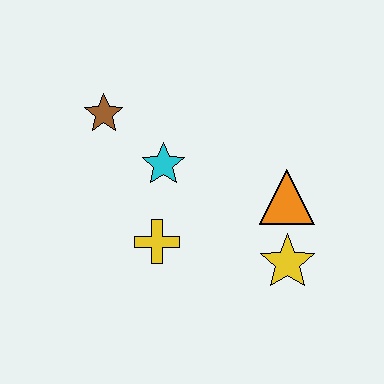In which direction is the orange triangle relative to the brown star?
The orange triangle is to the right of the brown star.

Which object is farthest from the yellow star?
The brown star is farthest from the yellow star.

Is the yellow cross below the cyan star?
Yes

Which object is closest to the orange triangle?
The yellow star is closest to the orange triangle.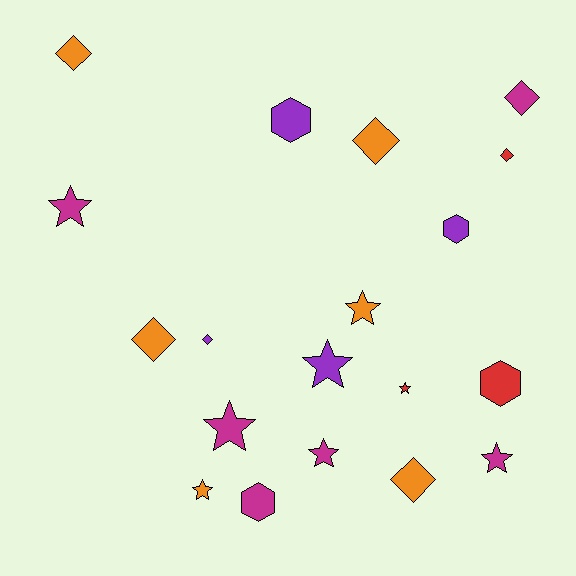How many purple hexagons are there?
There are 2 purple hexagons.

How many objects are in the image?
There are 19 objects.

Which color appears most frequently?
Orange, with 6 objects.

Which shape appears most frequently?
Star, with 8 objects.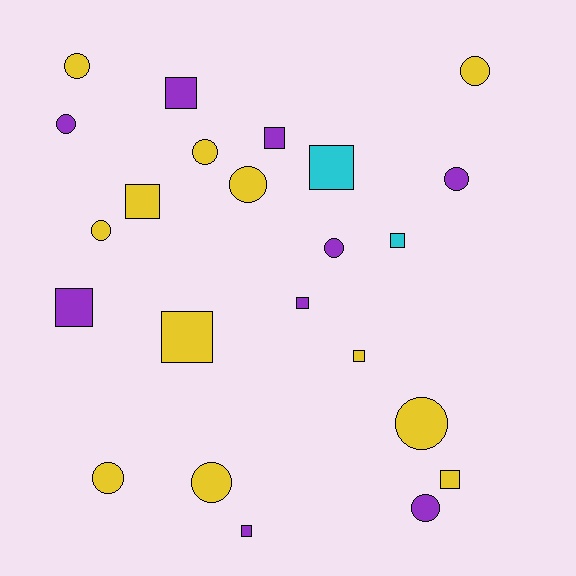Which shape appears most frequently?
Circle, with 12 objects.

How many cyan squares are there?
There are 2 cyan squares.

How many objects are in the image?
There are 23 objects.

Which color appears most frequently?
Yellow, with 12 objects.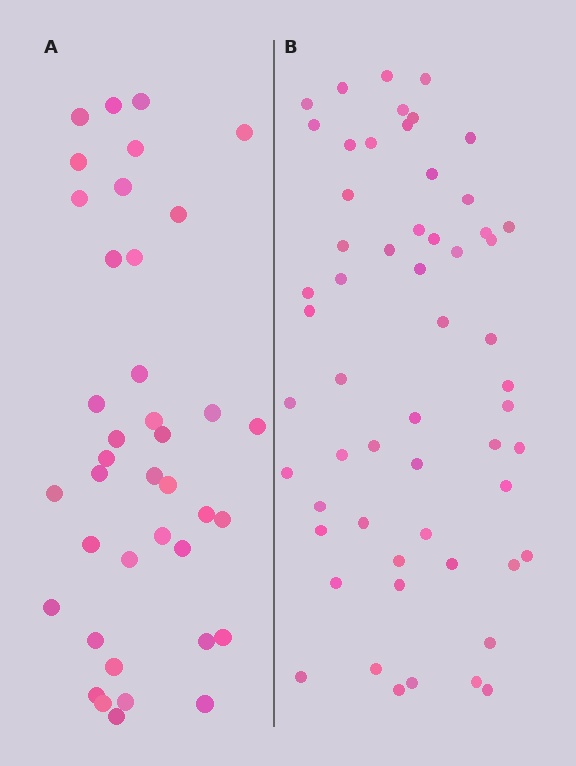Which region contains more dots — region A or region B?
Region B (the right region) has more dots.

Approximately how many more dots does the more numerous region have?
Region B has approximately 20 more dots than region A.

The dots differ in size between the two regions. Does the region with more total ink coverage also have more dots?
No. Region A has more total ink coverage because its dots are larger, but region B actually contains more individual dots. Total area can be misleading — the number of items is what matters here.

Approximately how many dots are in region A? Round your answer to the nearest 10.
About 40 dots. (The exact count is 39, which rounds to 40.)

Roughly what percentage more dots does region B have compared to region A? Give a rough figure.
About 45% more.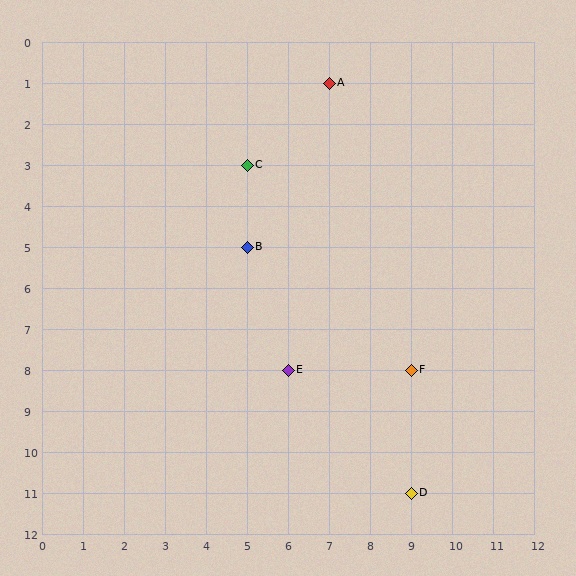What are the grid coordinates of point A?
Point A is at grid coordinates (7, 1).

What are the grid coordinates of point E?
Point E is at grid coordinates (6, 8).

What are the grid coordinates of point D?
Point D is at grid coordinates (9, 11).